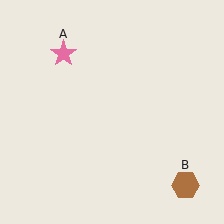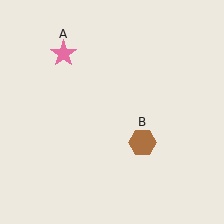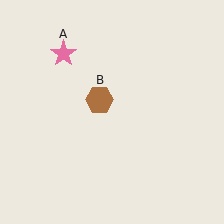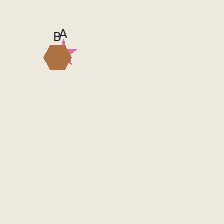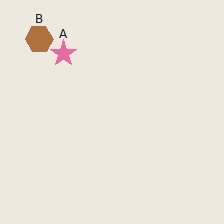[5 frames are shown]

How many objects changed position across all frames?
1 object changed position: brown hexagon (object B).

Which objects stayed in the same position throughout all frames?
Pink star (object A) remained stationary.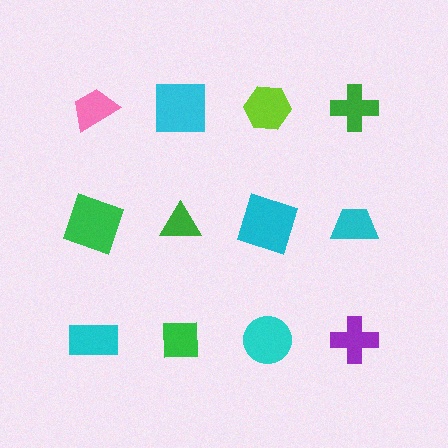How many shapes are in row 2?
4 shapes.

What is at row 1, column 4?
A green cross.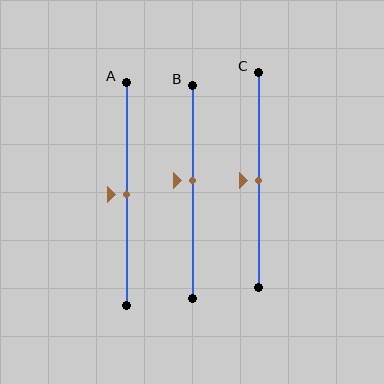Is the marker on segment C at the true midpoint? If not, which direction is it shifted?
Yes, the marker on segment C is at the true midpoint.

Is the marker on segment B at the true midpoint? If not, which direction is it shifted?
No, the marker on segment B is shifted upward by about 6% of the segment length.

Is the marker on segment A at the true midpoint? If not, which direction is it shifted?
Yes, the marker on segment A is at the true midpoint.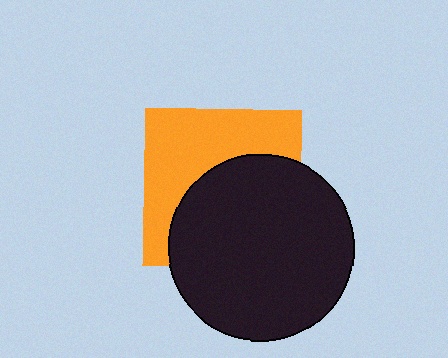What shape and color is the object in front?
The object in front is a black circle.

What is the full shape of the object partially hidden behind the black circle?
The partially hidden object is an orange square.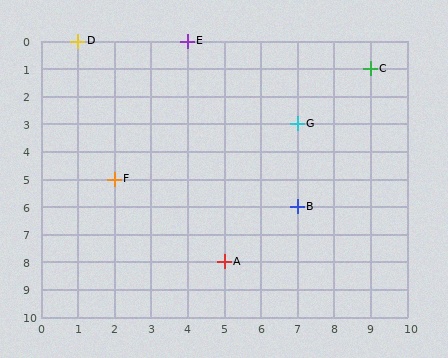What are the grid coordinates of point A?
Point A is at grid coordinates (5, 8).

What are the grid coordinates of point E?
Point E is at grid coordinates (4, 0).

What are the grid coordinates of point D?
Point D is at grid coordinates (1, 0).